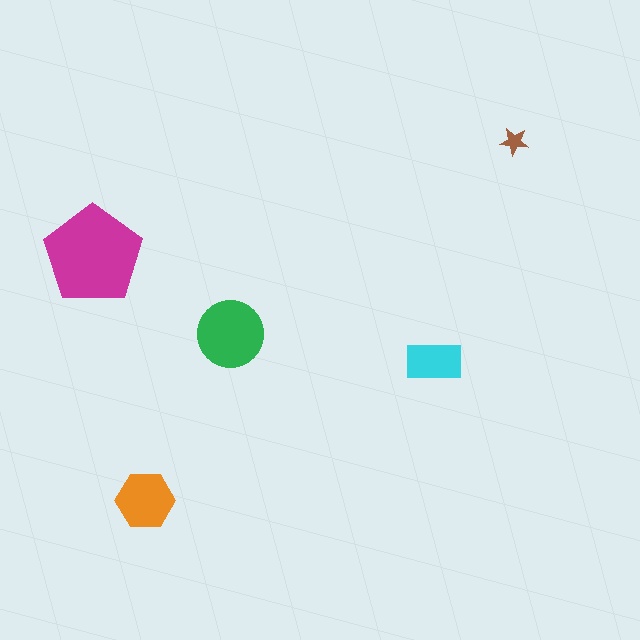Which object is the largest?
The magenta pentagon.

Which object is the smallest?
The brown star.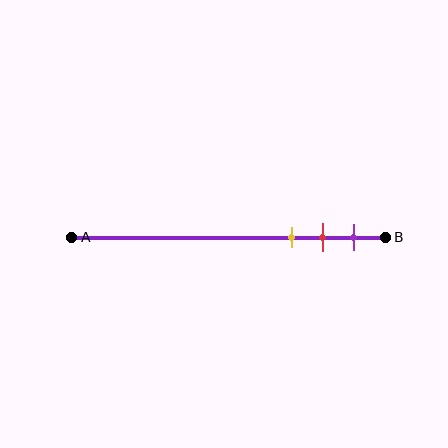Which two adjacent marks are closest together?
The red and purple marks are the closest adjacent pair.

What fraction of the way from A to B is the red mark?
The red mark is approximately 80% (0.8) of the way from A to B.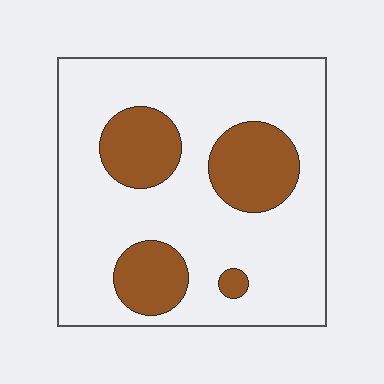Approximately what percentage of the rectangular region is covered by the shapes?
Approximately 25%.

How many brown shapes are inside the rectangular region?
4.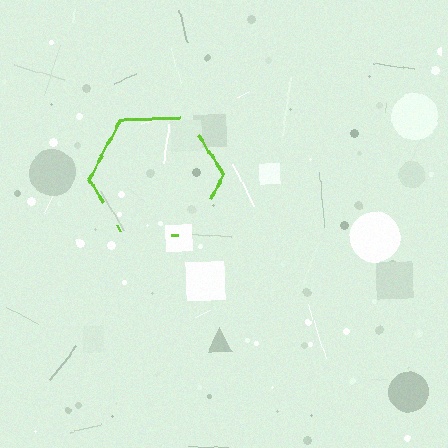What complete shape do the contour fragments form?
The contour fragments form a hexagon.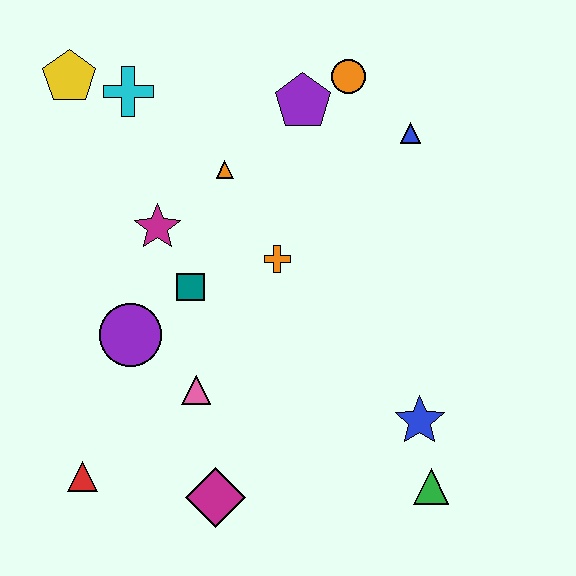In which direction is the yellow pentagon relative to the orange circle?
The yellow pentagon is to the left of the orange circle.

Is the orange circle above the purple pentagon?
Yes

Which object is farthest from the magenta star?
The green triangle is farthest from the magenta star.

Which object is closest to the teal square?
The magenta star is closest to the teal square.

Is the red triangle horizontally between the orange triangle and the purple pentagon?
No